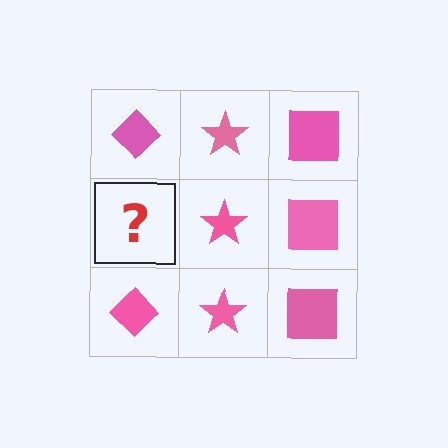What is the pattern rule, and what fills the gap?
The rule is that each column has a consistent shape. The gap should be filled with a pink diamond.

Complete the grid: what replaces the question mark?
The question mark should be replaced with a pink diamond.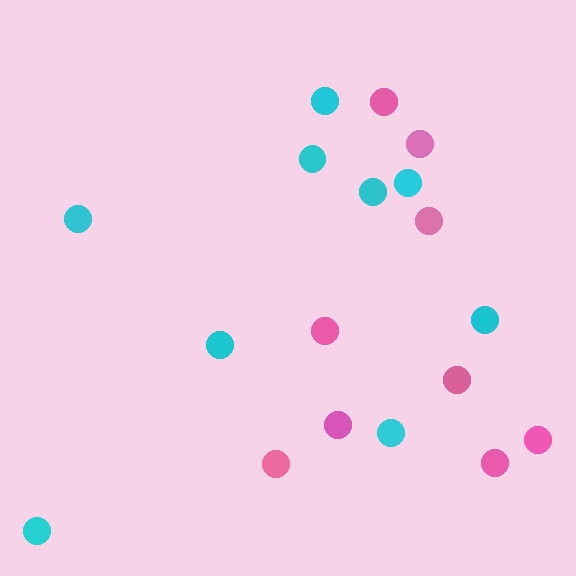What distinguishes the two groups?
There are 2 groups: one group of pink circles (9) and one group of cyan circles (9).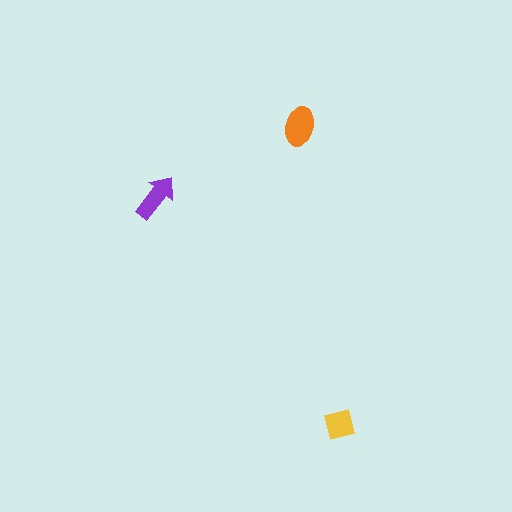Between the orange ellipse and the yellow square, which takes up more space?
The orange ellipse.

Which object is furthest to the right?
The yellow square is rightmost.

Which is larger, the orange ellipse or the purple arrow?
The orange ellipse.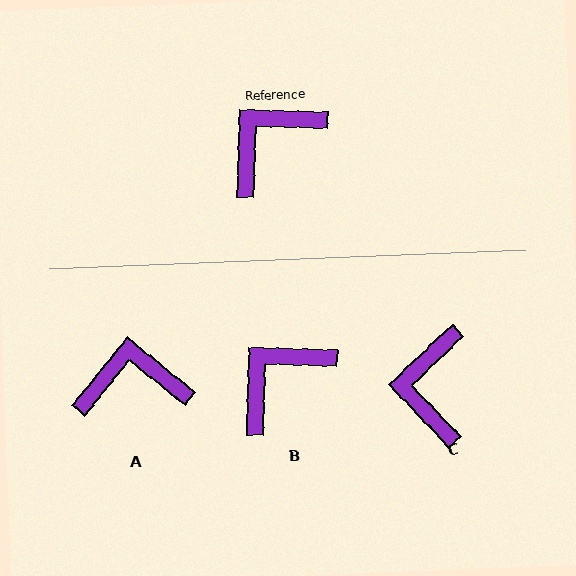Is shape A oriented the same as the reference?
No, it is off by about 37 degrees.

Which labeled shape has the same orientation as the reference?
B.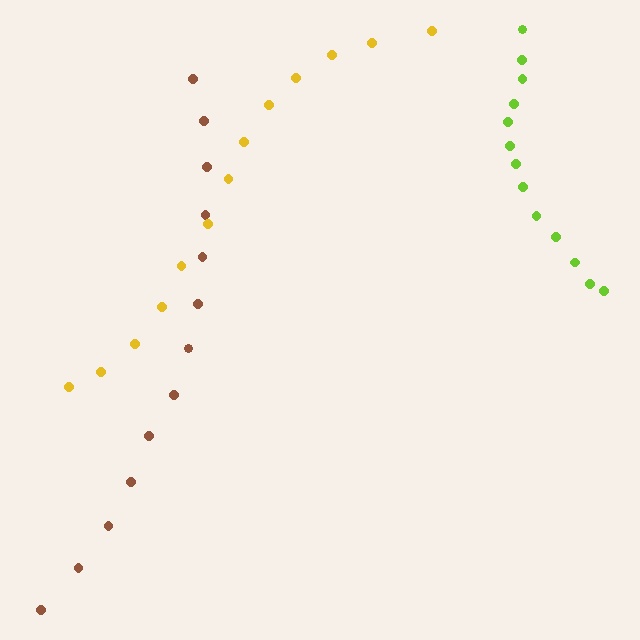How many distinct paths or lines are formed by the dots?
There are 3 distinct paths.